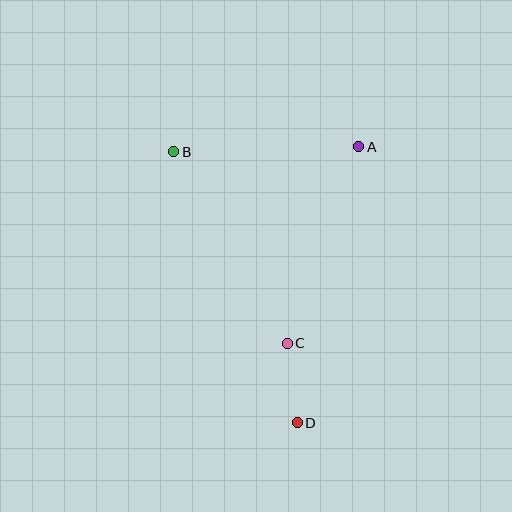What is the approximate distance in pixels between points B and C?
The distance between B and C is approximately 223 pixels.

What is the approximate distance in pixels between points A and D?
The distance between A and D is approximately 282 pixels.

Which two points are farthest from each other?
Points B and D are farthest from each other.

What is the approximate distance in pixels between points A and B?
The distance between A and B is approximately 185 pixels.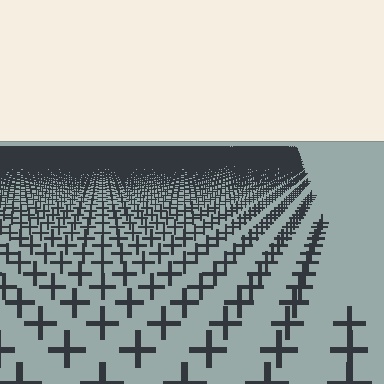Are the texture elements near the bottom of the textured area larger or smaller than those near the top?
Larger. Near the bottom, elements are closer to the viewer and appear at a bigger on-screen size.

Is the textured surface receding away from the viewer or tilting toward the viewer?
The surface is receding away from the viewer. Texture elements get smaller and denser toward the top.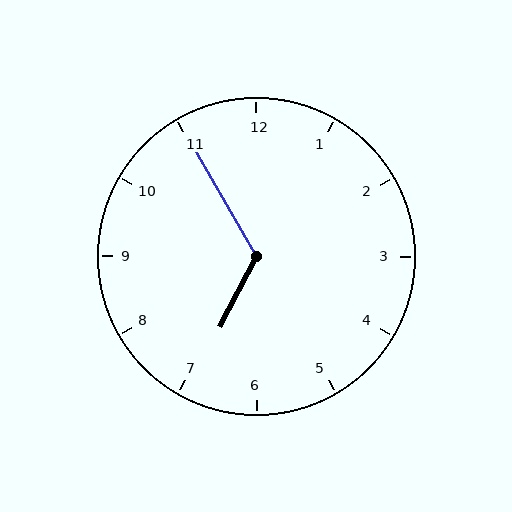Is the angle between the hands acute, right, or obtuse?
It is obtuse.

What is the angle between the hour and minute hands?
Approximately 122 degrees.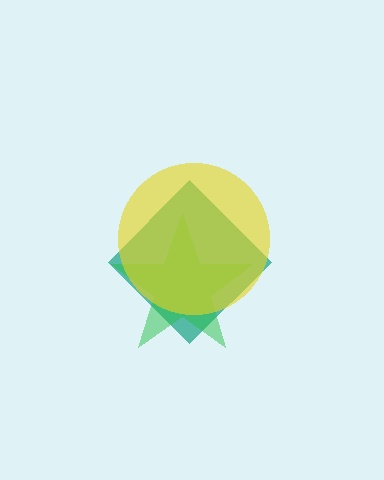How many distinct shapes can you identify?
There are 3 distinct shapes: a teal diamond, a green star, a yellow circle.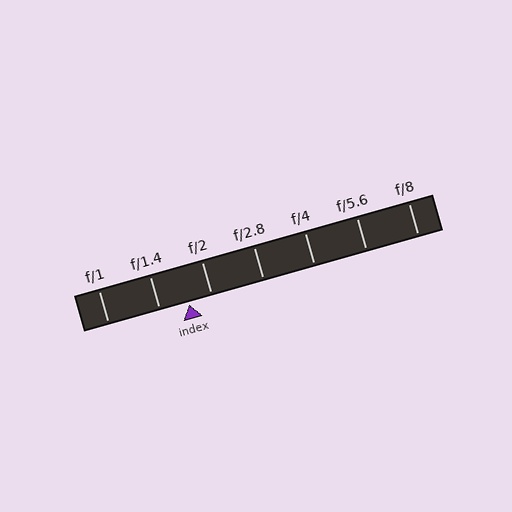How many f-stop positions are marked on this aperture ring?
There are 7 f-stop positions marked.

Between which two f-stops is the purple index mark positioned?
The index mark is between f/1.4 and f/2.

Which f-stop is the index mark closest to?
The index mark is closest to f/2.